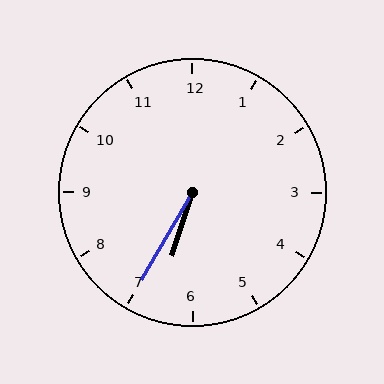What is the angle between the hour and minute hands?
Approximately 12 degrees.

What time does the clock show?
6:35.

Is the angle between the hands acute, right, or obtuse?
It is acute.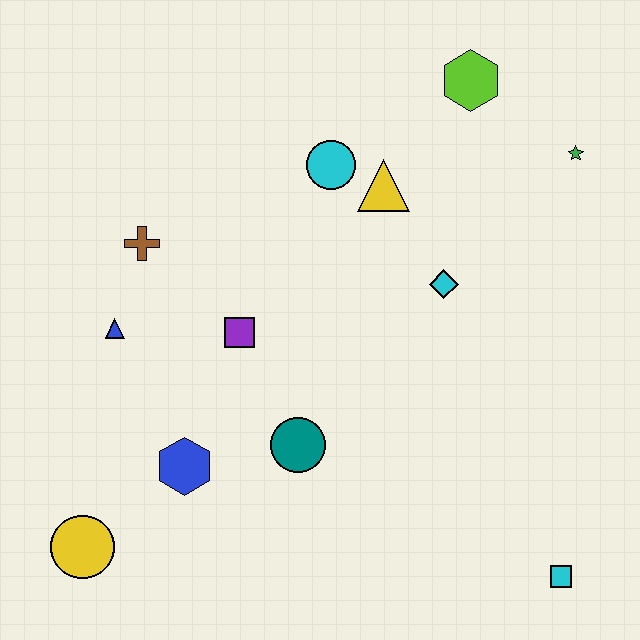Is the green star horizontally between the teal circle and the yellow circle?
No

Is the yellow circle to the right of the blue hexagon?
No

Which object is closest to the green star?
The lime hexagon is closest to the green star.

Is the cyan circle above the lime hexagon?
No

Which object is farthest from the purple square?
The cyan square is farthest from the purple square.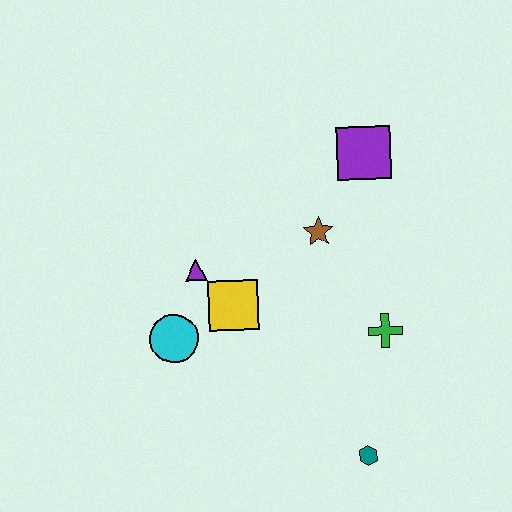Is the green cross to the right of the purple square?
Yes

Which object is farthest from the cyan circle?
The purple square is farthest from the cyan circle.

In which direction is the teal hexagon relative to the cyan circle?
The teal hexagon is to the right of the cyan circle.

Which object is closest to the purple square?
The brown star is closest to the purple square.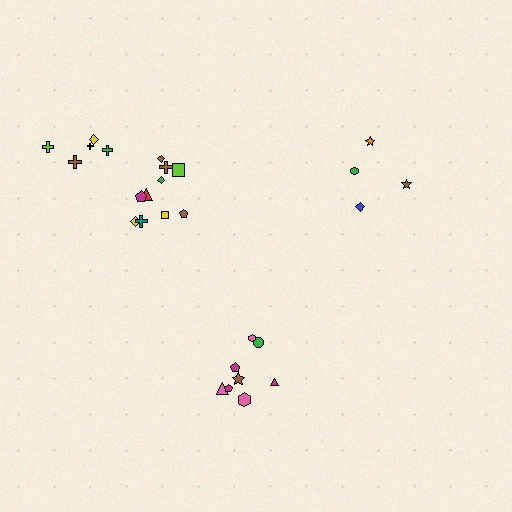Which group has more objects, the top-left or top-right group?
The top-left group.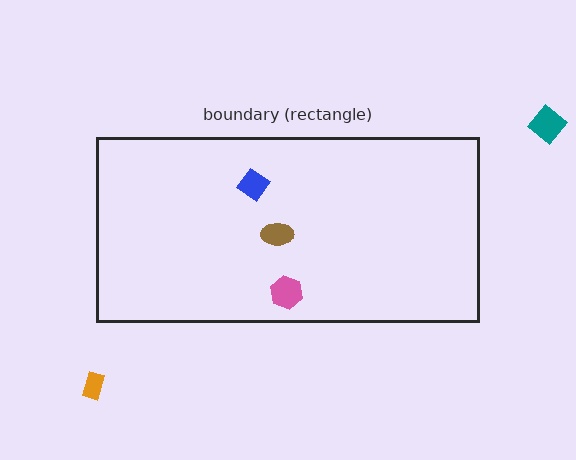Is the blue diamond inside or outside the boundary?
Inside.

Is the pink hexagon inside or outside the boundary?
Inside.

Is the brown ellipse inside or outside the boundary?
Inside.